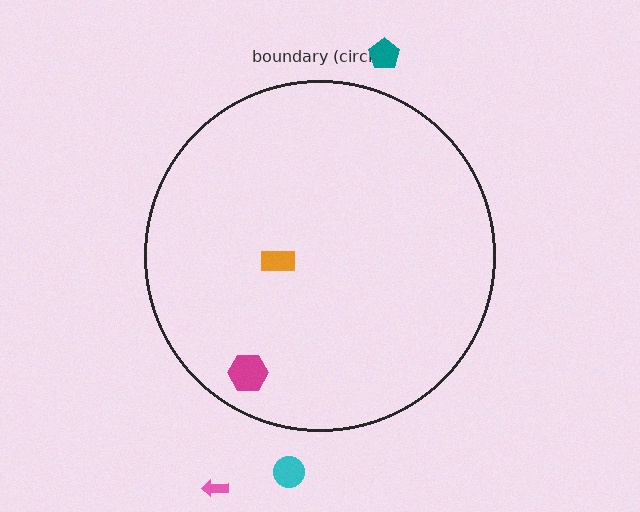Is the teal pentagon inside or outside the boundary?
Outside.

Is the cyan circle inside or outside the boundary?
Outside.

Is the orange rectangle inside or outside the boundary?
Inside.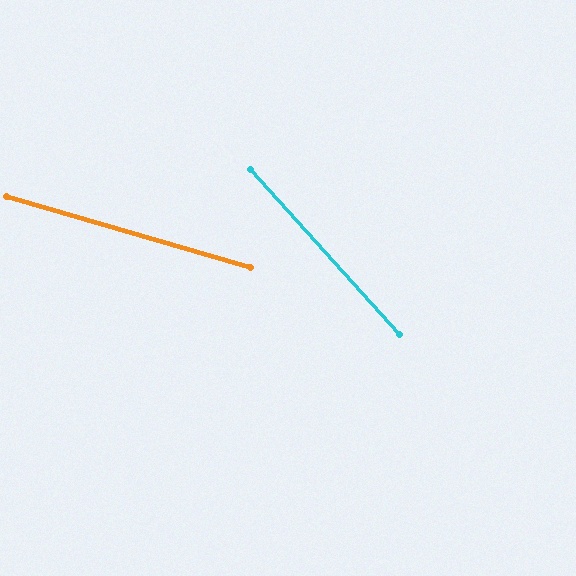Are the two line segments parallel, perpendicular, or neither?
Neither parallel nor perpendicular — they differ by about 32°.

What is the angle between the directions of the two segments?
Approximately 32 degrees.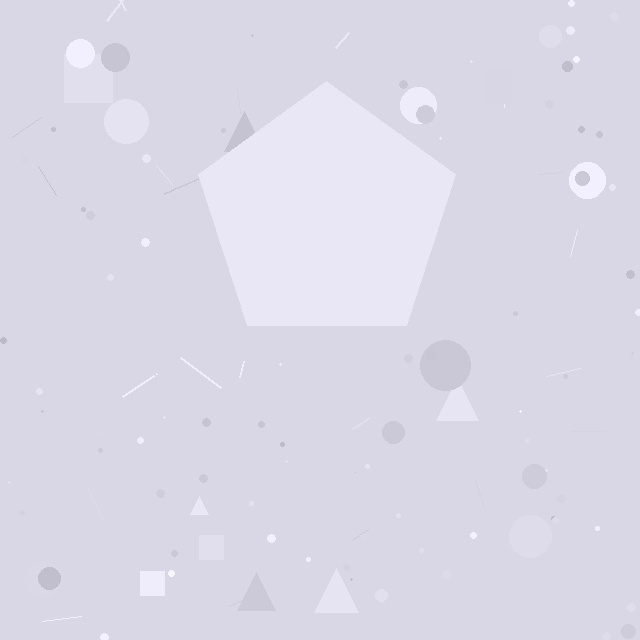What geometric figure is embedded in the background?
A pentagon is embedded in the background.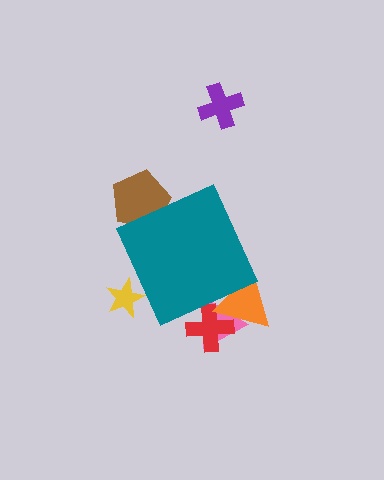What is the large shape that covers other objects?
A teal diamond.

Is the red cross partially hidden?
Yes, the red cross is partially hidden behind the teal diamond.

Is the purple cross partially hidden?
No, the purple cross is fully visible.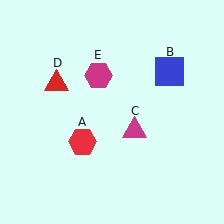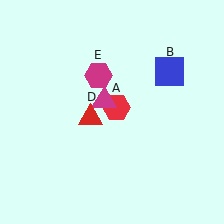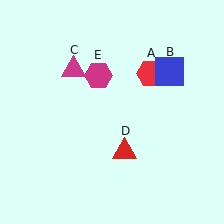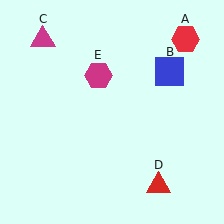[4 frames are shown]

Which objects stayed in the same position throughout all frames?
Blue square (object B) and magenta hexagon (object E) remained stationary.